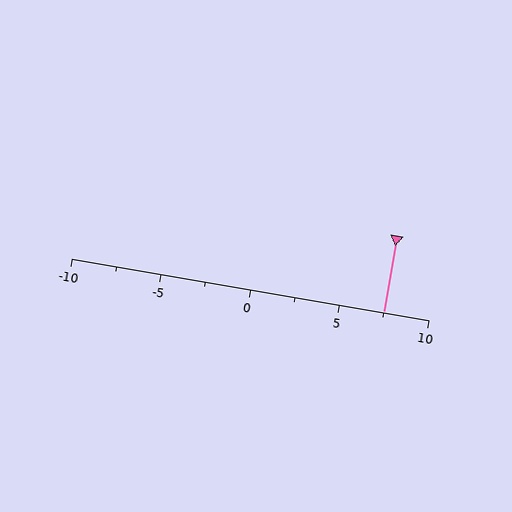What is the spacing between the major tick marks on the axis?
The major ticks are spaced 5 apart.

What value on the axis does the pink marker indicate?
The marker indicates approximately 7.5.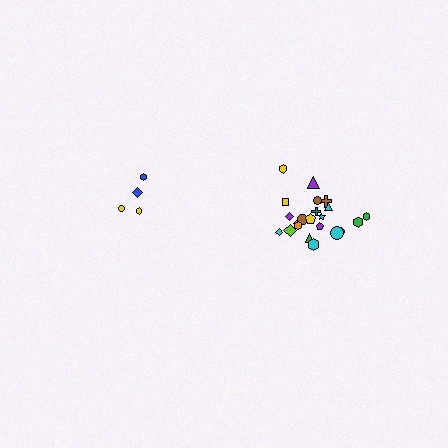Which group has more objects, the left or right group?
The right group.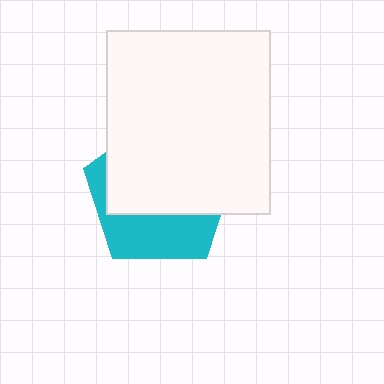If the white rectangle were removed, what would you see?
You would see the complete cyan pentagon.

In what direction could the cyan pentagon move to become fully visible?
The cyan pentagon could move down. That would shift it out from behind the white rectangle entirely.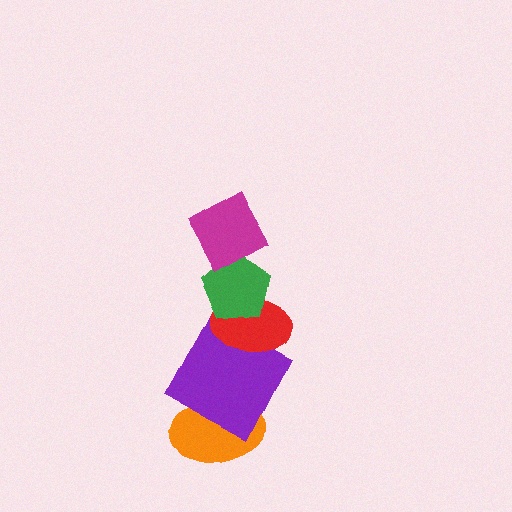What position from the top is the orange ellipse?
The orange ellipse is 5th from the top.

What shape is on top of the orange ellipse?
The purple square is on top of the orange ellipse.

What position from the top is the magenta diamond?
The magenta diamond is 1st from the top.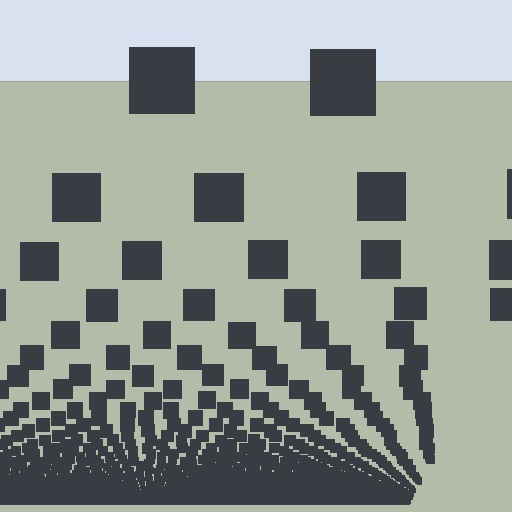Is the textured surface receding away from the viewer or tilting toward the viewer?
The surface appears to tilt toward the viewer. Texture elements get larger and sparser toward the top.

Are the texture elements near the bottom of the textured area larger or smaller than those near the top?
Smaller. The gradient is inverted — elements near the bottom are smaller and denser.